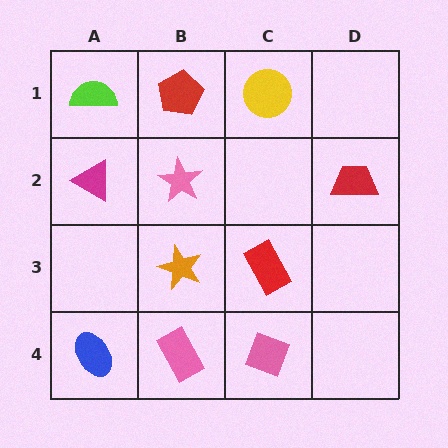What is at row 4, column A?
A blue ellipse.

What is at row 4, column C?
A pink diamond.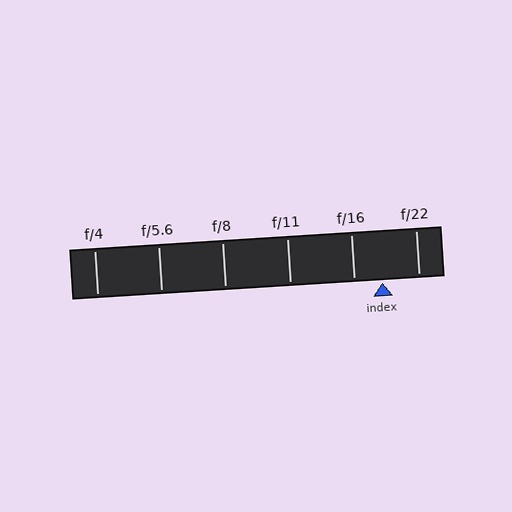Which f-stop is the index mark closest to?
The index mark is closest to f/16.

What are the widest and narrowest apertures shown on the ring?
The widest aperture shown is f/4 and the narrowest is f/22.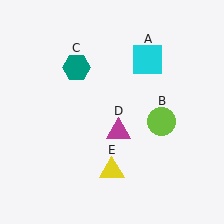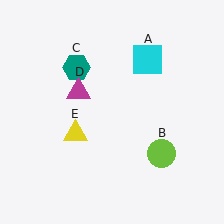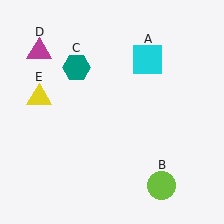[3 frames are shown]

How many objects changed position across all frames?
3 objects changed position: lime circle (object B), magenta triangle (object D), yellow triangle (object E).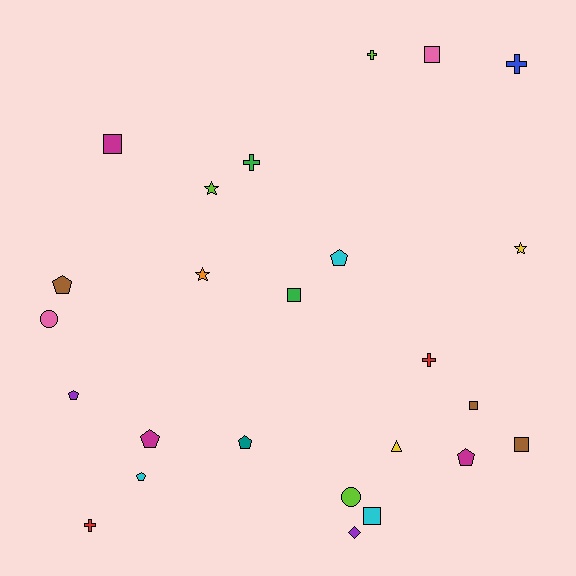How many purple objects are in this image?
There are 2 purple objects.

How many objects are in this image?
There are 25 objects.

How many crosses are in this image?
There are 5 crosses.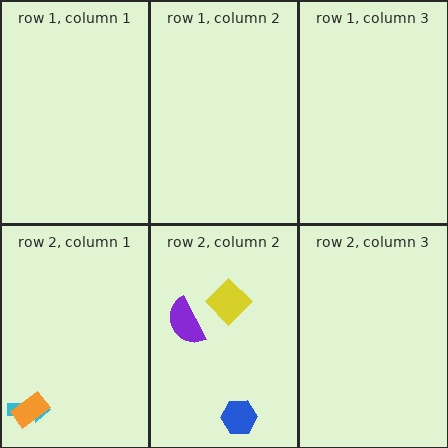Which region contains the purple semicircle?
The row 2, column 2 region.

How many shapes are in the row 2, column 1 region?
2.